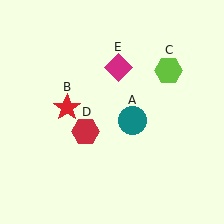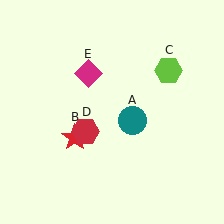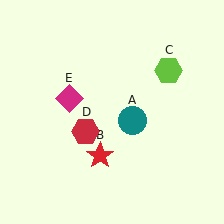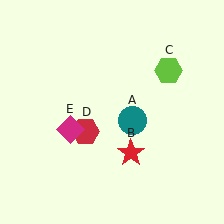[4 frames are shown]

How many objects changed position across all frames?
2 objects changed position: red star (object B), magenta diamond (object E).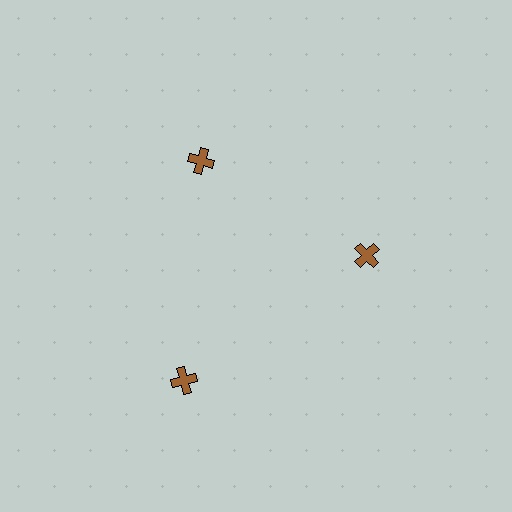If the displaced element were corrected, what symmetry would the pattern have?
It would have 3-fold rotational symmetry — the pattern would map onto itself every 120 degrees.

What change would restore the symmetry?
The symmetry would be restored by moving it inward, back onto the ring so that all 3 crosses sit at equal angles and equal distance from the center.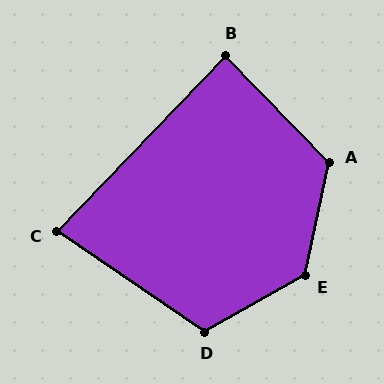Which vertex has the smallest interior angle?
C, at approximately 81 degrees.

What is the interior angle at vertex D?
Approximately 116 degrees (obtuse).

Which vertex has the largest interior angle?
E, at approximately 132 degrees.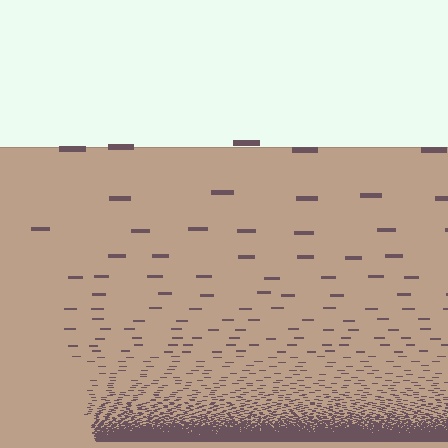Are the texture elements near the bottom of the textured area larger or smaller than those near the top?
Smaller. The gradient is inverted — elements near the bottom are smaller and denser.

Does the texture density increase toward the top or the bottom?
Density increases toward the bottom.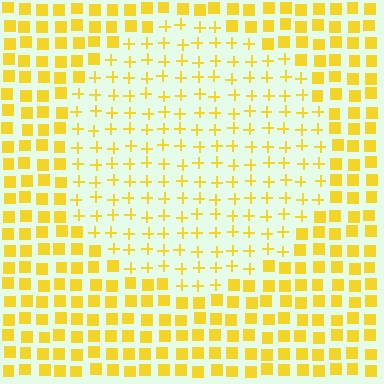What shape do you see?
I see a circle.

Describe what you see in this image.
The image is filled with small yellow elements arranged in a uniform grid. A circle-shaped region contains plus signs, while the surrounding area contains squares. The boundary is defined purely by the change in element shape.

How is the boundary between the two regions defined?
The boundary is defined by a change in element shape: plus signs inside vs. squares outside. All elements share the same color and spacing.